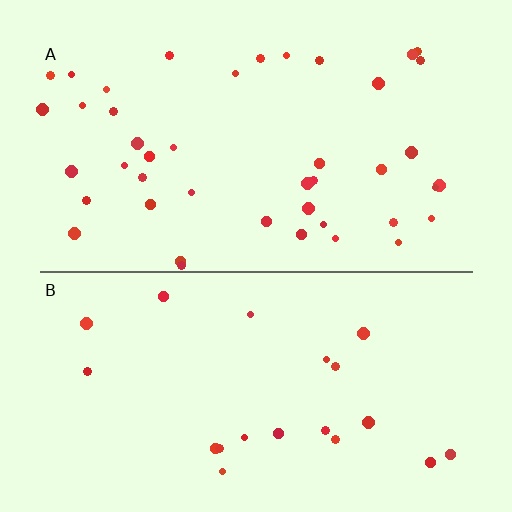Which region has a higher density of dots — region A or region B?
A (the top).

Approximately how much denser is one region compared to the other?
Approximately 2.1× — region A over region B.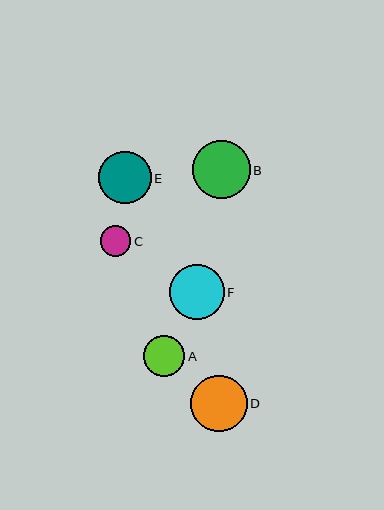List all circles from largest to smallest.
From largest to smallest: B, D, F, E, A, C.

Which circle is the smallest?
Circle C is the smallest with a size of approximately 31 pixels.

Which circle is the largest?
Circle B is the largest with a size of approximately 58 pixels.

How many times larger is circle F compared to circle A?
Circle F is approximately 1.4 times the size of circle A.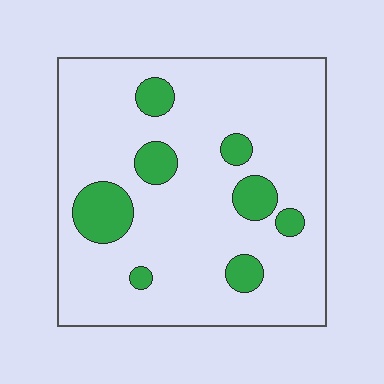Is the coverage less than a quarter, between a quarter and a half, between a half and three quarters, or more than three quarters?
Less than a quarter.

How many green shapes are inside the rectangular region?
8.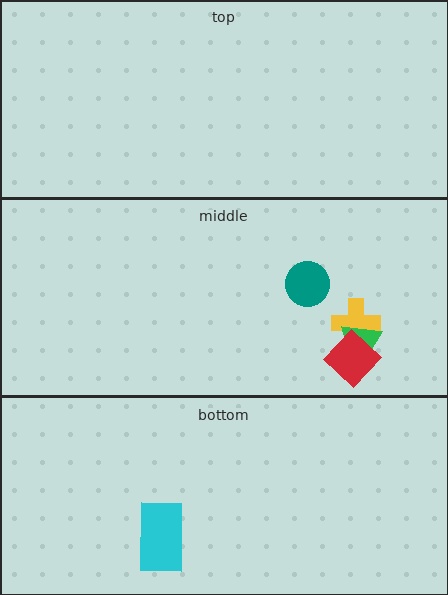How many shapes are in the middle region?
4.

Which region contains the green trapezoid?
The middle region.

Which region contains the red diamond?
The middle region.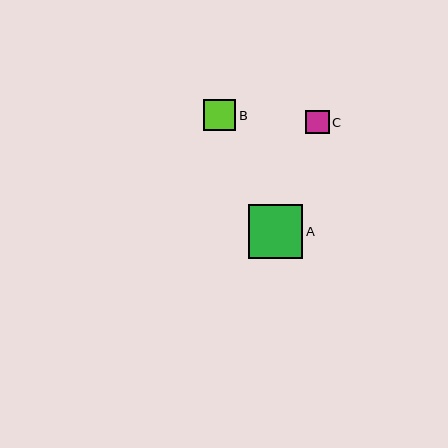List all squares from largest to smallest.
From largest to smallest: A, B, C.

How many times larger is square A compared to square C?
Square A is approximately 2.3 times the size of square C.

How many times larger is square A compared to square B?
Square A is approximately 1.7 times the size of square B.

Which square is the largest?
Square A is the largest with a size of approximately 54 pixels.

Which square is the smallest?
Square C is the smallest with a size of approximately 23 pixels.